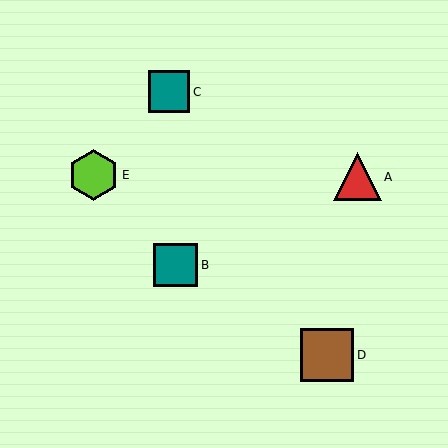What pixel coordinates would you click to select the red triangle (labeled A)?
Click at (357, 177) to select the red triangle A.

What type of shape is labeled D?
Shape D is a brown square.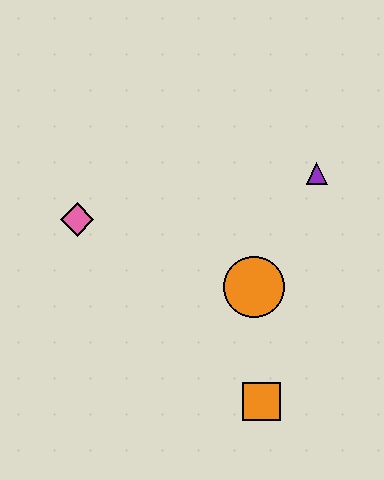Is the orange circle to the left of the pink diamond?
No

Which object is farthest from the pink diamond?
The orange square is farthest from the pink diamond.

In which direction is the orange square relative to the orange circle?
The orange square is below the orange circle.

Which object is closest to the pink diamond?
The orange circle is closest to the pink diamond.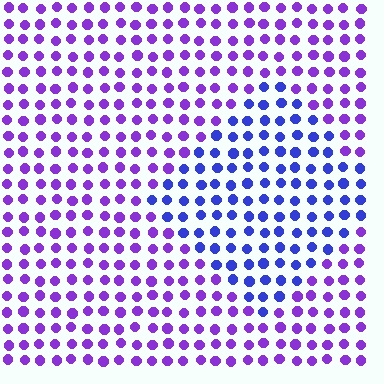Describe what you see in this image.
The image is filled with small purple elements in a uniform arrangement. A diamond-shaped region is visible where the elements are tinted to a slightly different hue, forming a subtle color boundary.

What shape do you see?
I see a diamond.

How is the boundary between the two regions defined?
The boundary is defined purely by a slight shift in hue (about 37 degrees). Spacing, size, and orientation are identical on both sides.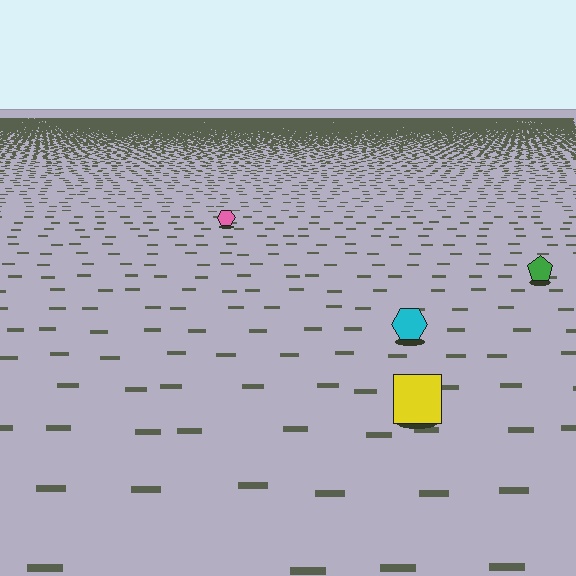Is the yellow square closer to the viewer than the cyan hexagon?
Yes. The yellow square is closer — you can tell from the texture gradient: the ground texture is coarser near it.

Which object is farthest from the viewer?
The pink hexagon is farthest from the viewer. It appears smaller and the ground texture around it is denser.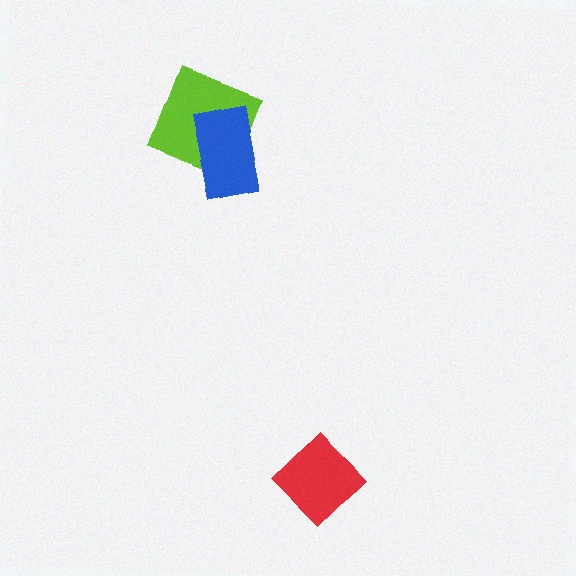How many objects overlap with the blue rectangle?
1 object overlaps with the blue rectangle.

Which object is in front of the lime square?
The blue rectangle is in front of the lime square.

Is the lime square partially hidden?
Yes, it is partially covered by another shape.